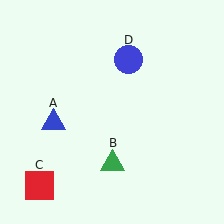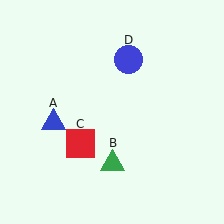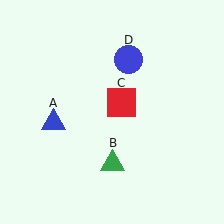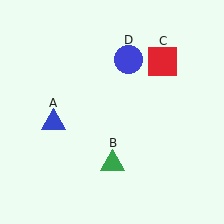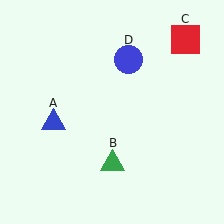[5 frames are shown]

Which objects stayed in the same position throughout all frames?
Blue triangle (object A) and green triangle (object B) and blue circle (object D) remained stationary.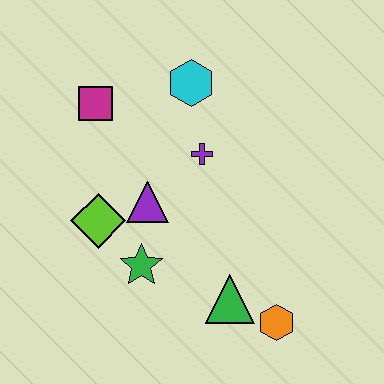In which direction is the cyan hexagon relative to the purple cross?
The cyan hexagon is above the purple cross.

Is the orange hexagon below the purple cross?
Yes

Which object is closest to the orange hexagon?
The green triangle is closest to the orange hexagon.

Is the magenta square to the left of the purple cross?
Yes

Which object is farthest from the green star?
The cyan hexagon is farthest from the green star.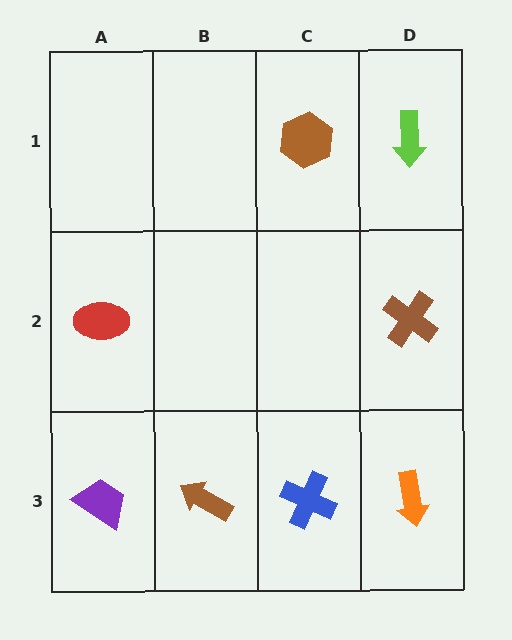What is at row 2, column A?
A red ellipse.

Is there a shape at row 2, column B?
No, that cell is empty.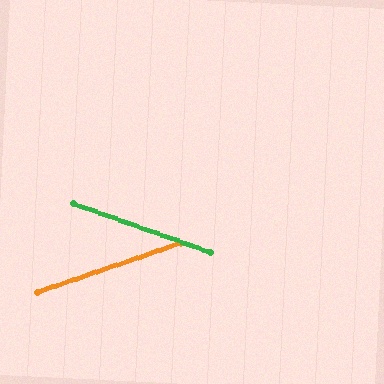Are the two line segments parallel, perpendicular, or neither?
Neither parallel nor perpendicular — they differ by about 38°.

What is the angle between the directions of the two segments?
Approximately 38 degrees.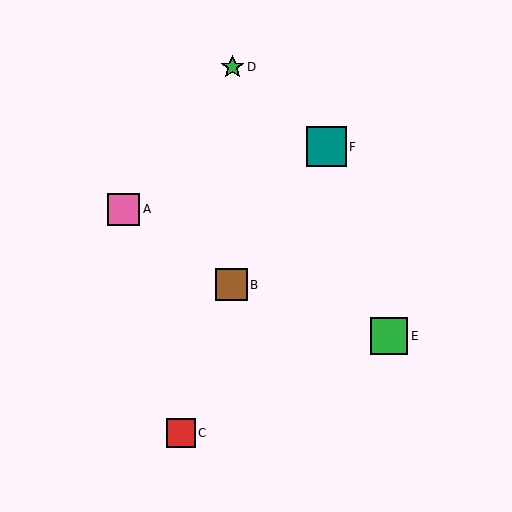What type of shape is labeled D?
Shape D is a green star.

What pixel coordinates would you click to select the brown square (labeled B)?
Click at (231, 285) to select the brown square B.